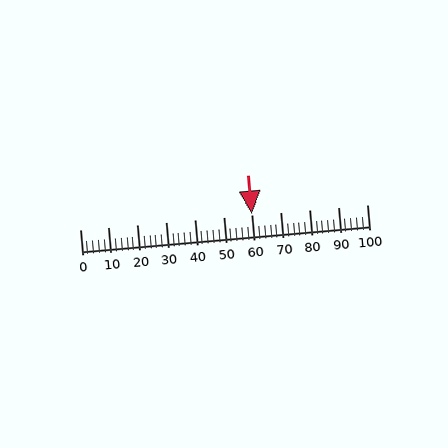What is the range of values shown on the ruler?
The ruler shows values from 0 to 100.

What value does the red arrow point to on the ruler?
The red arrow points to approximately 60.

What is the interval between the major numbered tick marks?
The major tick marks are spaced 10 units apart.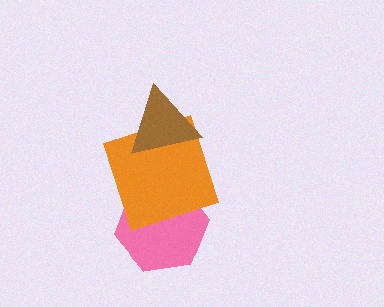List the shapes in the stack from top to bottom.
From top to bottom: the brown triangle, the orange square, the pink hexagon.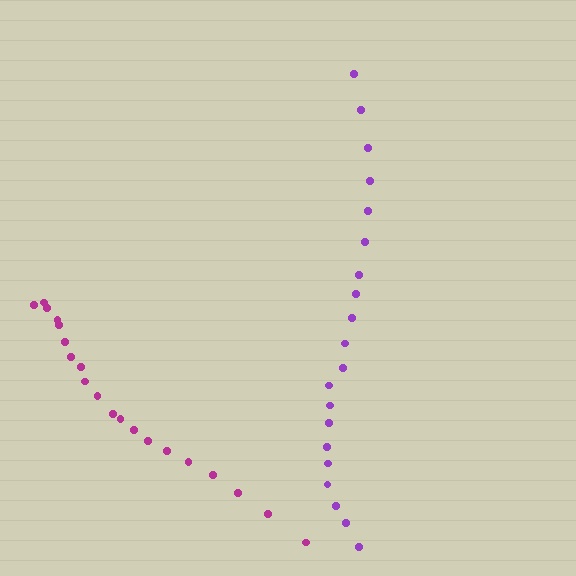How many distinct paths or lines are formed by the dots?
There are 2 distinct paths.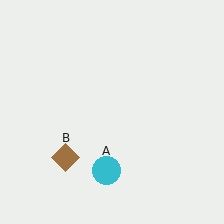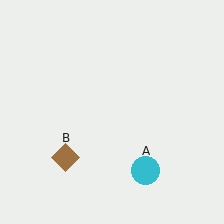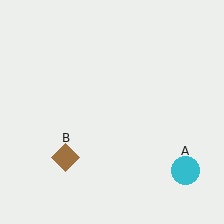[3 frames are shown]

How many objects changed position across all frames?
1 object changed position: cyan circle (object A).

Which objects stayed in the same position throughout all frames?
Brown diamond (object B) remained stationary.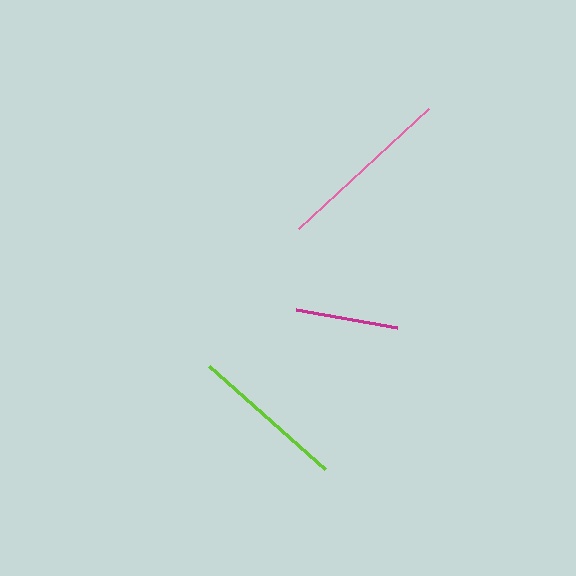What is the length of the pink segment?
The pink segment is approximately 177 pixels long.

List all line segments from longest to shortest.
From longest to shortest: pink, lime, magenta.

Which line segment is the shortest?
The magenta line is the shortest at approximately 102 pixels.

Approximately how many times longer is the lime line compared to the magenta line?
The lime line is approximately 1.5 times the length of the magenta line.